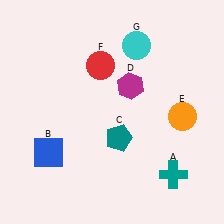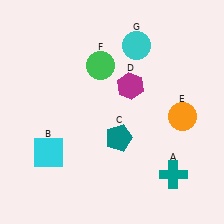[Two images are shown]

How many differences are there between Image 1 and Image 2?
There are 2 differences between the two images.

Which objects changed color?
B changed from blue to cyan. F changed from red to green.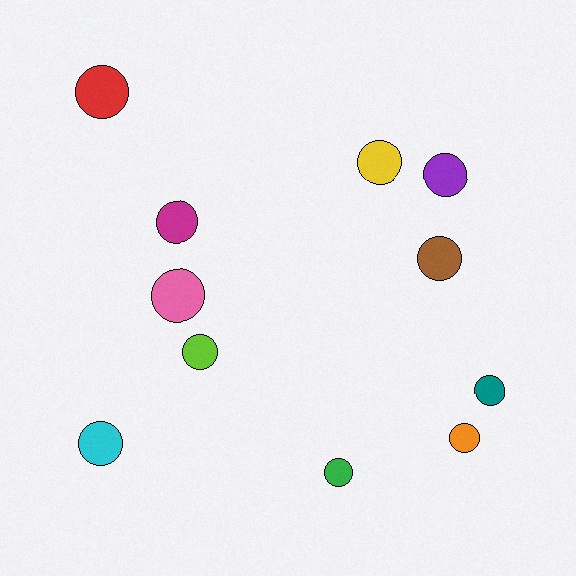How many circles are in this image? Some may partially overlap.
There are 11 circles.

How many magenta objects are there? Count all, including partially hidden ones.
There is 1 magenta object.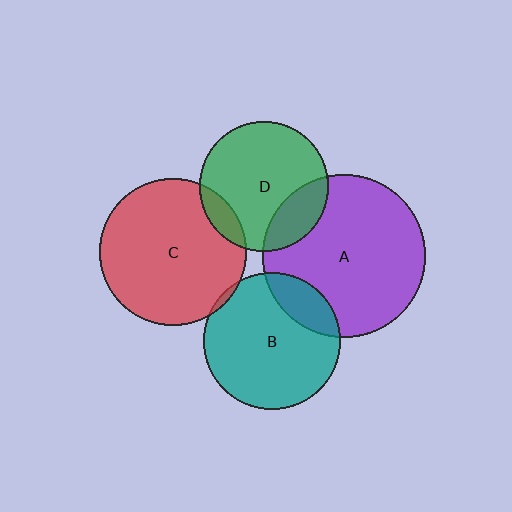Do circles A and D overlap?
Yes.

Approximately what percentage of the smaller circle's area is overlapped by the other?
Approximately 20%.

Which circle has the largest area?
Circle A (purple).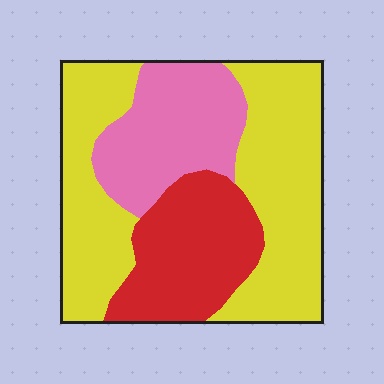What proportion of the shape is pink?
Pink covers 23% of the shape.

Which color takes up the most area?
Yellow, at roughly 55%.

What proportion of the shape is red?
Red takes up about one quarter (1/4) of the shape.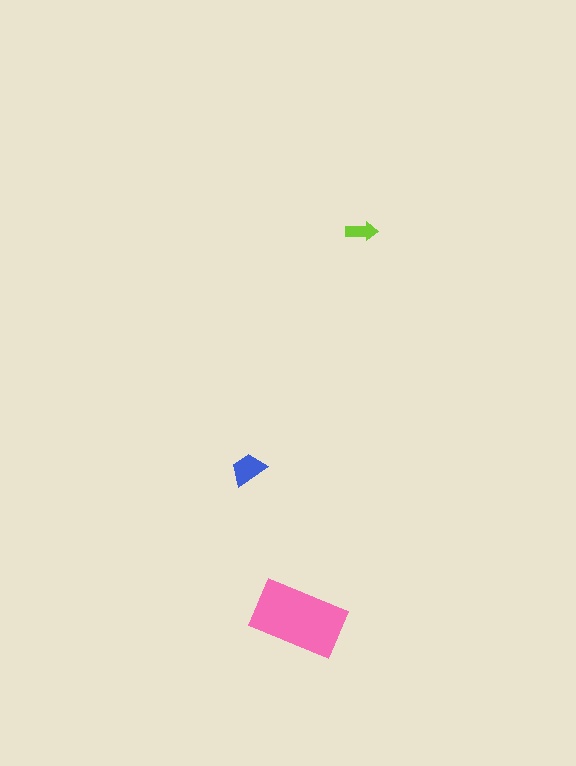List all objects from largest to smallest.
The pink rectangle, the blue trapezoid, the lime arrow.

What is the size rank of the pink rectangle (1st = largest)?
1st.